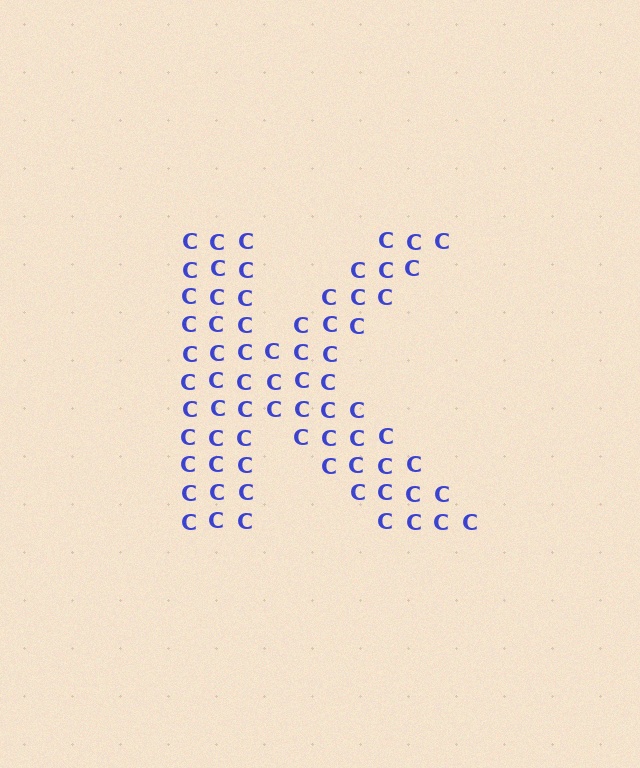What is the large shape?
The large shape is the letter K.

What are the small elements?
The small elements are letter C's.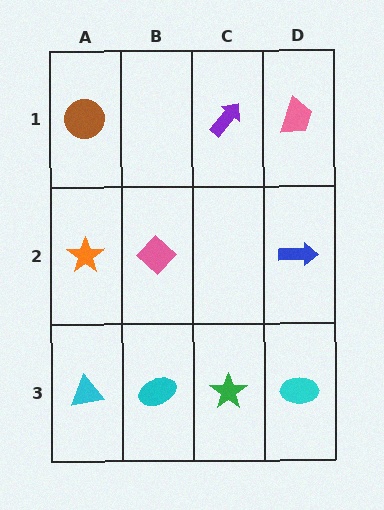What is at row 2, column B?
A pink diamond.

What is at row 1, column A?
A brown circle.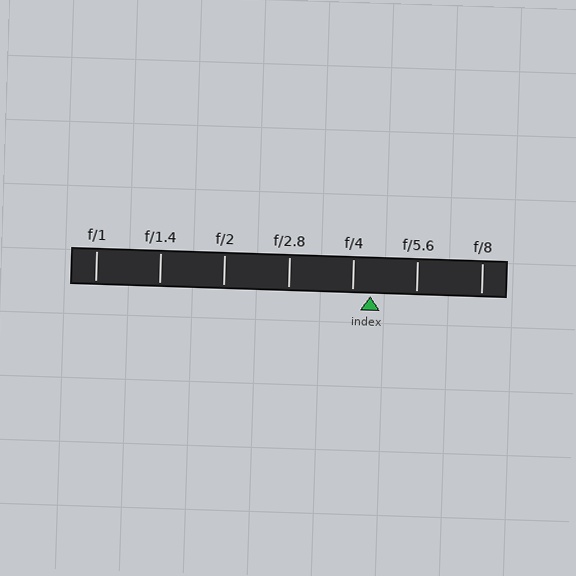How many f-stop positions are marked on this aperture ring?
There are 7 f-stop positions marked.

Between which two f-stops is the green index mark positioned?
The index mark is between f/4 and f/5.6.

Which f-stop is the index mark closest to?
The index mark is closest to f/4.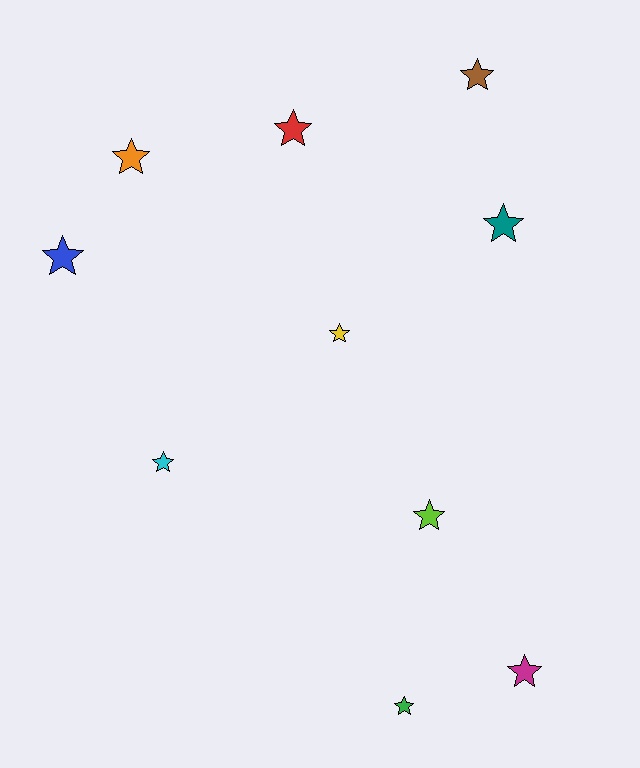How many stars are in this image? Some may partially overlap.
There are 10 stars.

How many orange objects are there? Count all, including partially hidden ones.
There is 1 orange object.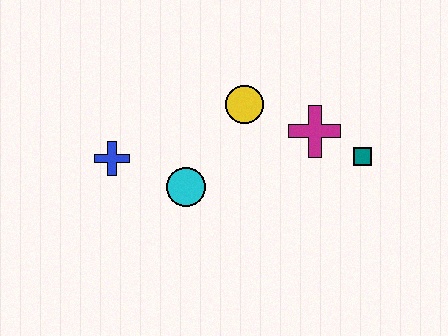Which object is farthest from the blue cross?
The teal square is farthest from the blue cross.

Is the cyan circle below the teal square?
Yes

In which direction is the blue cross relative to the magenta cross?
The blue cross is to the left of the magenta cross.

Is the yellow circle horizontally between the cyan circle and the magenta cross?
Yes